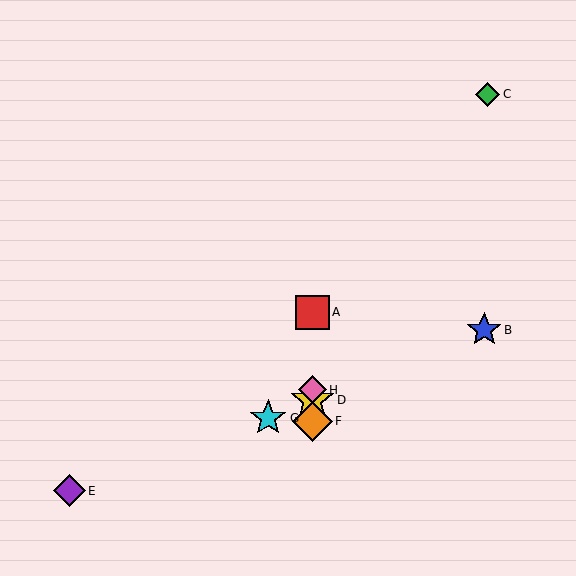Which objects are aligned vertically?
Objects A, D, F, H are aligned vertically.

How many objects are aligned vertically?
4 objects (A, D, F, H) are aligned vertically.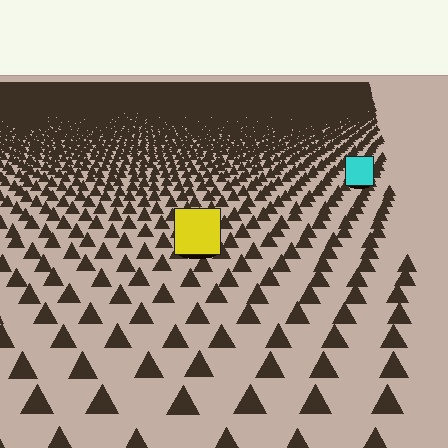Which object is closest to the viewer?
The yellow square is closest. The texture marks near it are larger and more spread out.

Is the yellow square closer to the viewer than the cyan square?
Yes. The yellow square is closer — you can tell from the texture gradient: the ground texture is coarser near it.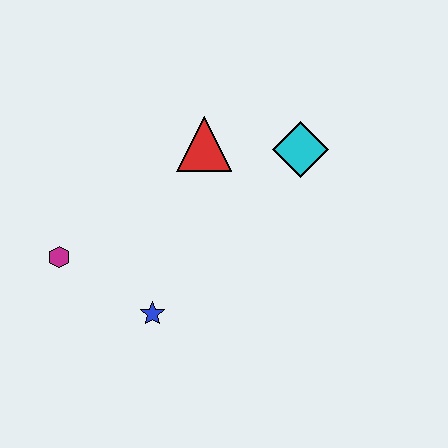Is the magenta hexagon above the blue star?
Yes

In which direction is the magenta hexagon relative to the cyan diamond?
The magenta hexagon is to the left of the cyan diamond.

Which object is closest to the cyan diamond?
The red triangle is closest to the cyan diamond.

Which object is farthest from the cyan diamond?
The magenta hexagon is farthest from the cyan diamond.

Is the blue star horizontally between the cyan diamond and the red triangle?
No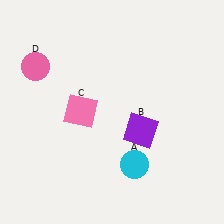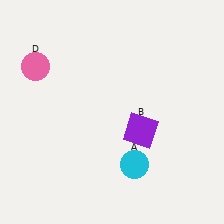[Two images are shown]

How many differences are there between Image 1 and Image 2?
There is 1 difference between the two images.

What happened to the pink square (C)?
The pink square (C) was removed in Image 2. It was in the top-left area of Image 1.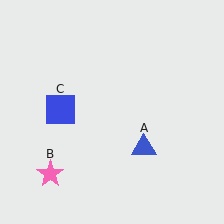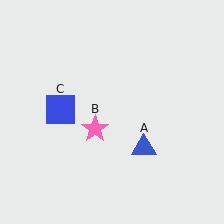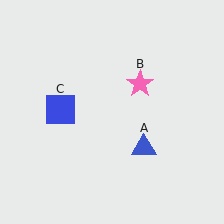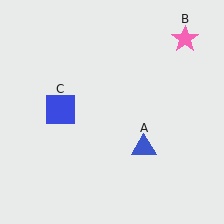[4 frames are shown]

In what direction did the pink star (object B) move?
The pink star (object B) moved up and to the right.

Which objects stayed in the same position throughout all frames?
Blue triangle (object A) and blue square (object C) remained stationary.